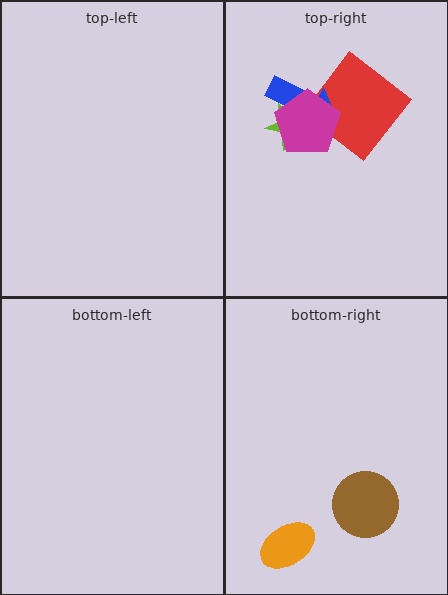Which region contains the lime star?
The top-right region.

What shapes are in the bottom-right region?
The brown circle, the orange ellipse.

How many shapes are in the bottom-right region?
2.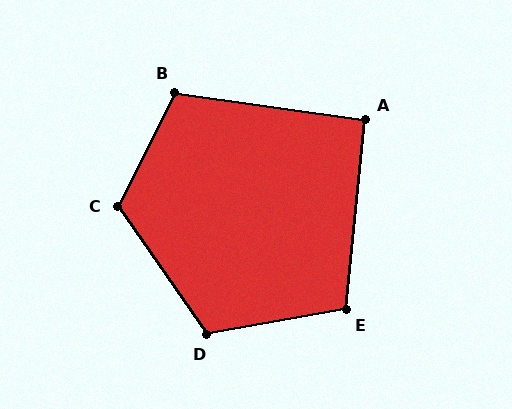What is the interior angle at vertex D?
Approximately 115 degrees (obtuse).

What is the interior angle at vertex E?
Approximately 106 degrees (obtuse).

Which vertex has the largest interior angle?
C, at approximately 118 degrees.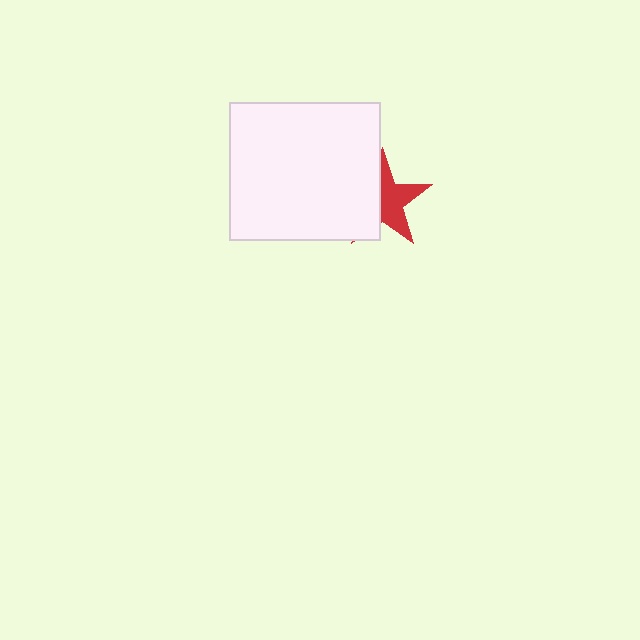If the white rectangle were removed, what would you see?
You would see the complete red star.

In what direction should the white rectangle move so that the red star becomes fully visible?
The white rectangle should move left. That is the shortest direction to clear the overlap and leave the red star fully visible.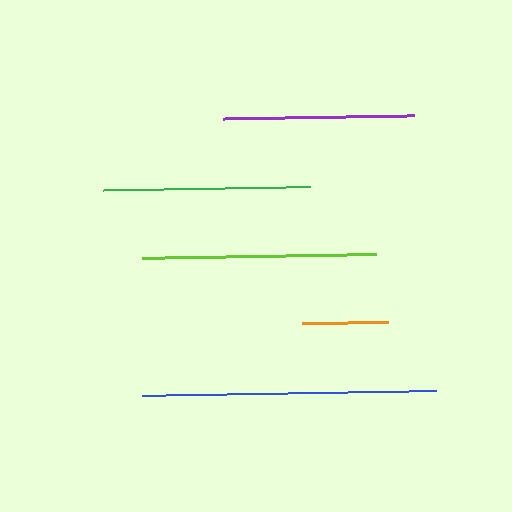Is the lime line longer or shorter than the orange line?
The lime line is longer than the orange line.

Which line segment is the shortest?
The orange line is the shortest at approximately 86 pixels.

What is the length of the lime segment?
The lime segment is approximately 235 pixels long.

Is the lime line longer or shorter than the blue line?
The blue line is longer than the lime line.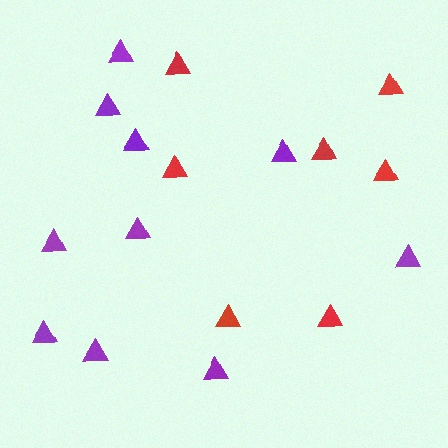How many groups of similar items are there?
There are 2 groups: one group of red triangles (7) and one group of purple triangles (10).